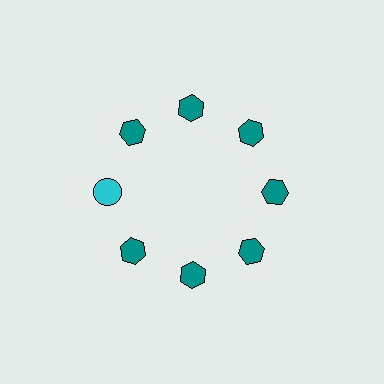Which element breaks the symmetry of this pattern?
The cyan circle at roughly the 9 o'clock position breaks the symmetry. All other shapes are teal hexagons.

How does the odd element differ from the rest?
It differs in both color (cyan instead of teal) and shape (circle instead of hexagon).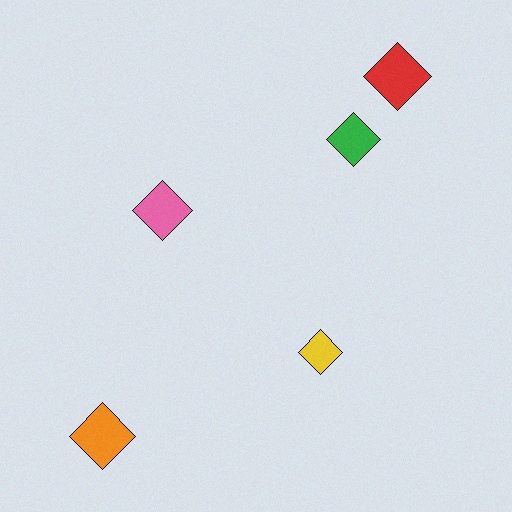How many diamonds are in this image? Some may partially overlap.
There are 5 diamonds.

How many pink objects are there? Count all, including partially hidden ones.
There is 1 pink object.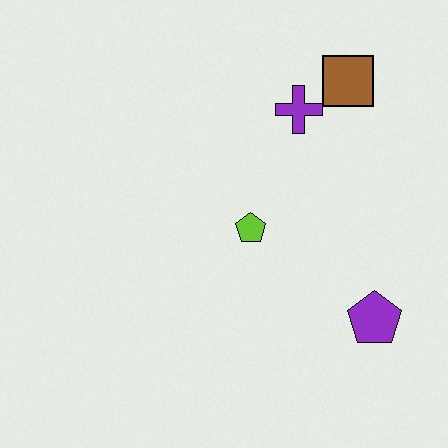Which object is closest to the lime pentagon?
The purple cross is closest to the lime pentagon.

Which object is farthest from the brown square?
The purple pentagon is farthest from the brown square.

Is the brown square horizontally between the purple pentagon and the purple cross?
Yes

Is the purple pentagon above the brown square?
No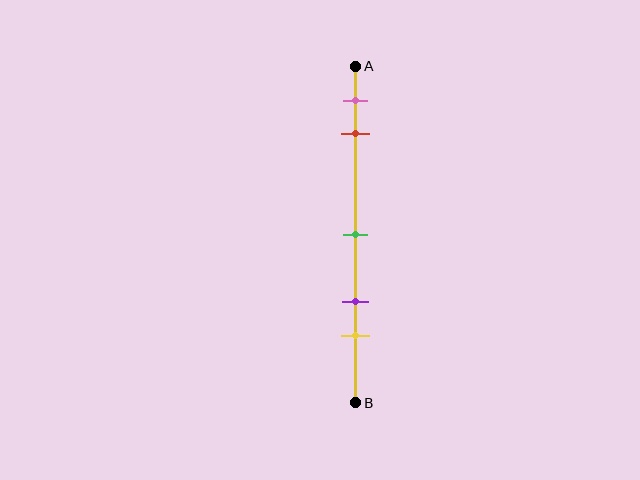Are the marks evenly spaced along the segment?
No, the marks are not evenly spaced.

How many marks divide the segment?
There are 5 marks dividing the segment.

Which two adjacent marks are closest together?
The pink and red marks are the closest adjacent pair.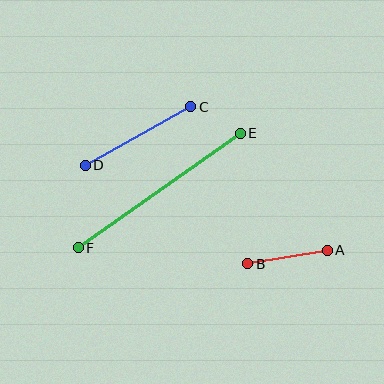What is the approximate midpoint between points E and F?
The midpoint is at approximately (159, 191) pixels.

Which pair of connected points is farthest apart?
Points E and F are farthest apart.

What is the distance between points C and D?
The distance is approximately 121 pixels.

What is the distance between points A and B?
The distance is approximately 80 pixels.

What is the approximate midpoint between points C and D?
The midpoint is at approximately (138, 136) pixels.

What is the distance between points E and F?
The distance is approximately 198 pixels.